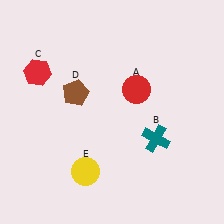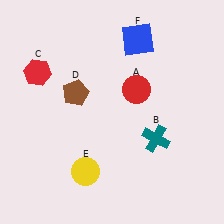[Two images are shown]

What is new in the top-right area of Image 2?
A blue square (F) was added in the top-right area of Image 2.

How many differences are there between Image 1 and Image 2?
There is 1 difference between the two images.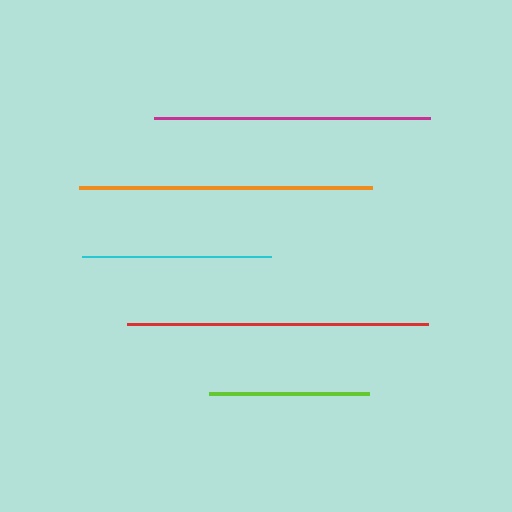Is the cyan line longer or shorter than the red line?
The red line is longer than the cyan line.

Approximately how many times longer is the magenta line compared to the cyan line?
The magenta line is approximately 1.5 times the length of the cyan line.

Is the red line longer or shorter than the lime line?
The red line is longer than the lime line.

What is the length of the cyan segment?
The cyan segment is approximately 188 pixels long.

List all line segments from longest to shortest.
From longest to shortest: red, orange, magenta, cyan, lime.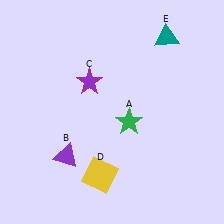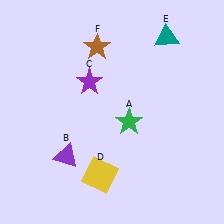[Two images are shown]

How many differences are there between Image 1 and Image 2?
There is 1 difference between the two images.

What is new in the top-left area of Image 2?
A brown star (F) was added in the top-left area of Image 2.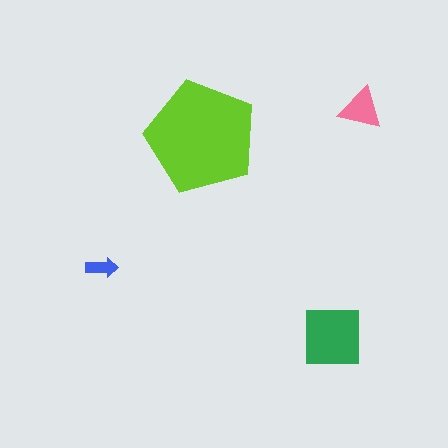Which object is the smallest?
The blue arrow.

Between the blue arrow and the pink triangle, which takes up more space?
The pink triangle.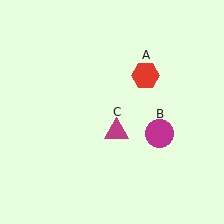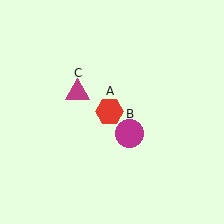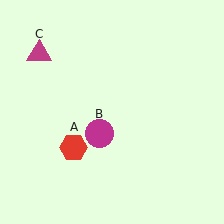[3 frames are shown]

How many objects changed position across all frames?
3 objects changed position: red hexagon (object A), magenta circle (object B), magenta triangle (object C).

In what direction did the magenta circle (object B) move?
The magenta circle (object B) moved left.